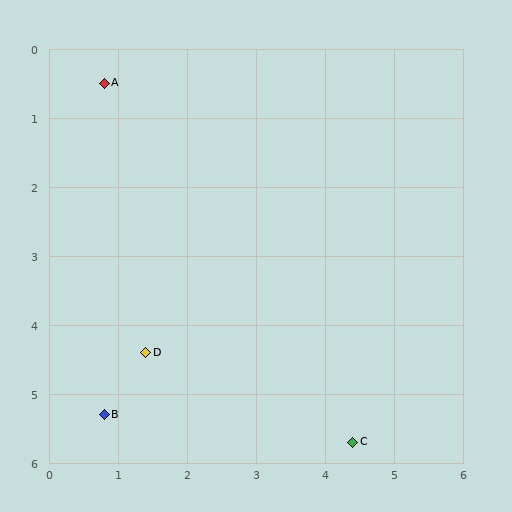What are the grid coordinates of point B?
Point B is at approximately (0.8, 5.3).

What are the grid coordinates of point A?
Point A is at approximately (0.8, 0.5).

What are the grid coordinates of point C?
Point C is at approximately (4.4, 5.7).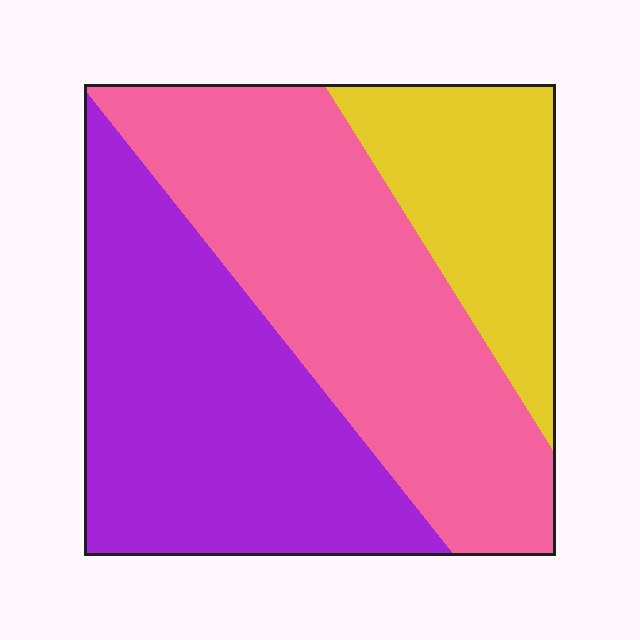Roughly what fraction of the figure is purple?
Purple covers 39% of the figure.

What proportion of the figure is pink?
Pink covers about 40% of the figure.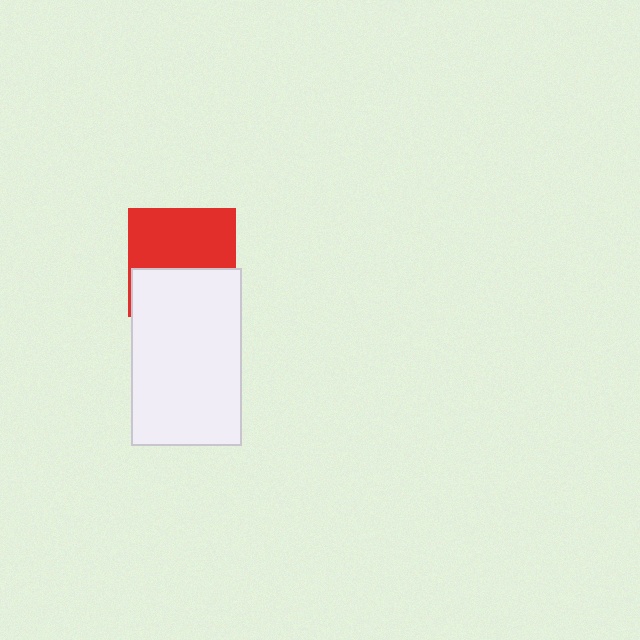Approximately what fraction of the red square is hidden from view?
Roughly 44% of the red square is hidden behind the white rectangle.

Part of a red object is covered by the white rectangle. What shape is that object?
It is a square.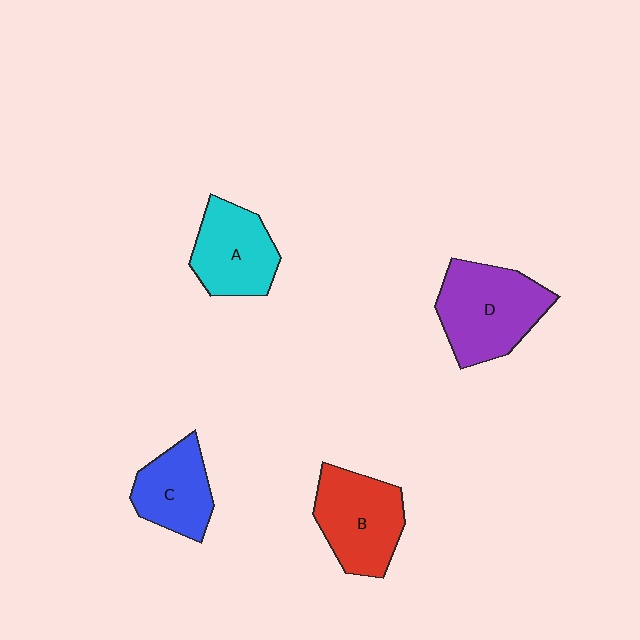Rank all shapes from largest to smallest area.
From largest to smallest: D (purple), B (red), A (cyan), C (blue).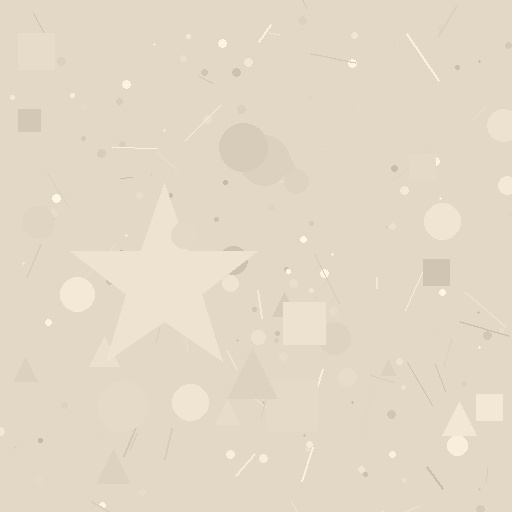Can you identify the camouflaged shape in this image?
The camouflaged shape is a star.